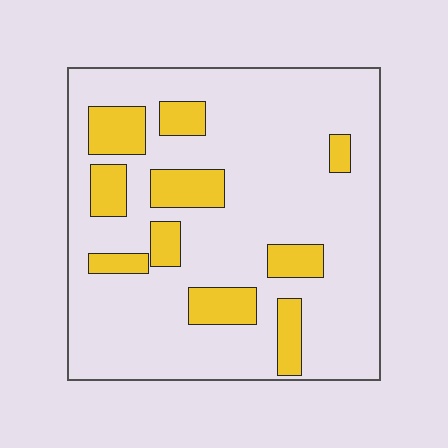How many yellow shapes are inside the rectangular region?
10.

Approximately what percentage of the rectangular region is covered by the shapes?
Approximately 20%.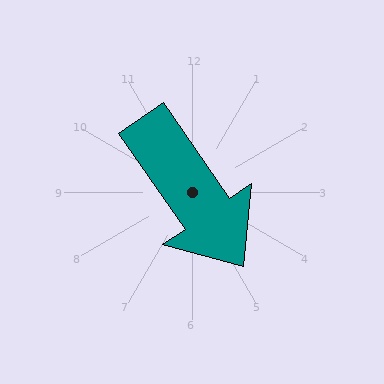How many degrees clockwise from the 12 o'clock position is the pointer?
Approximately 145 degrees.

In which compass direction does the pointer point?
Southeast.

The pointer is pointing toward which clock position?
Roughly 5 o'clock.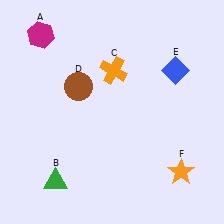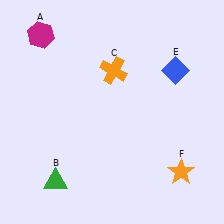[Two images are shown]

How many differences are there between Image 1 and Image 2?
There is 1 difference between the two images.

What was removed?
The brown circle (D) was removed in Image 2.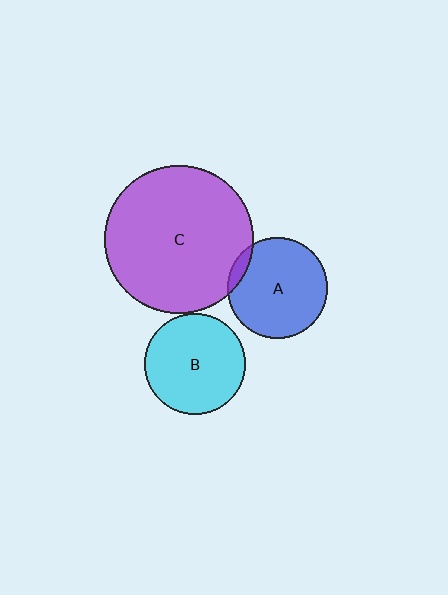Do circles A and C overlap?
Yes.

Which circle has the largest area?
Circle C (purple).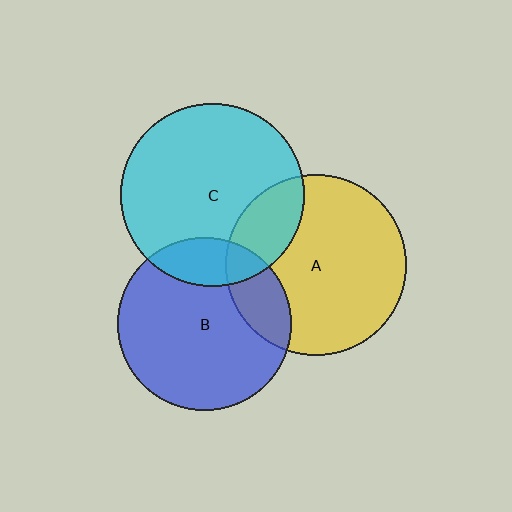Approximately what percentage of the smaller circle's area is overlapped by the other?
Approximately 20%.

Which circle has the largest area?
Circle C (cyan).